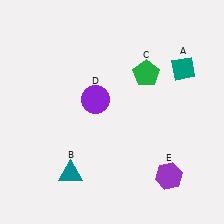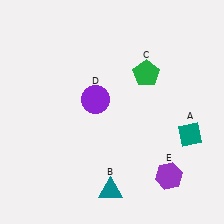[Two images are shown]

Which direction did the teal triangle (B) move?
The teal triangle (B) moved right.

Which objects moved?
The objects that moved are: the teal diamond (A), the teal triangle (B).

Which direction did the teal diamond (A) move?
The teal diamond (A) moved down.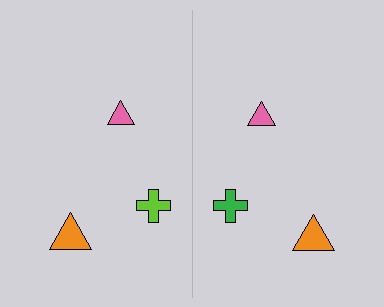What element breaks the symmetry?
The green cross on the right side breaks the symmetry — its mirror counterpart is lime.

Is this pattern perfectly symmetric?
No, the pattern is not perfectly symmetric. The green cross on the right side breaks the symmetry — its mirror counterpart is lime.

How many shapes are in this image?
There are 6 shapes in this image.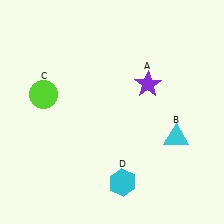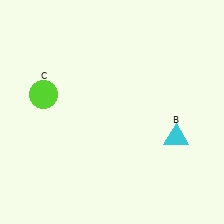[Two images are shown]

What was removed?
The purple star (A), the cyan hexagon (D) were removed in Image 2.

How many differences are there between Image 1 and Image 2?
There are 2 differences between the two images.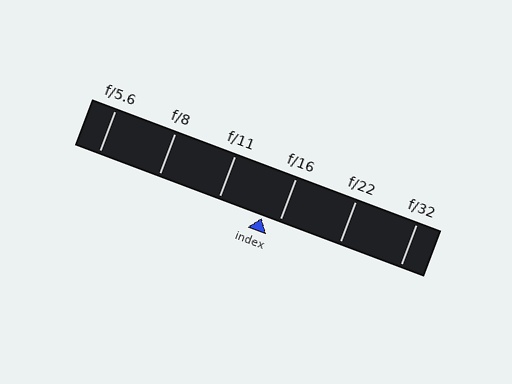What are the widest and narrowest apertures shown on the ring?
The widest aperture shown is f/5.6 and the narrowest is f/32.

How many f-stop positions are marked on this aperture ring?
There are 6 f-stop positions marked.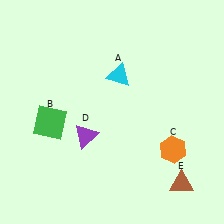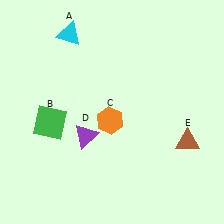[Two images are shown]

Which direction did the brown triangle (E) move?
The brown triangle (E) moved up.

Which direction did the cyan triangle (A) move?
The cyan triangle (A) moved left.